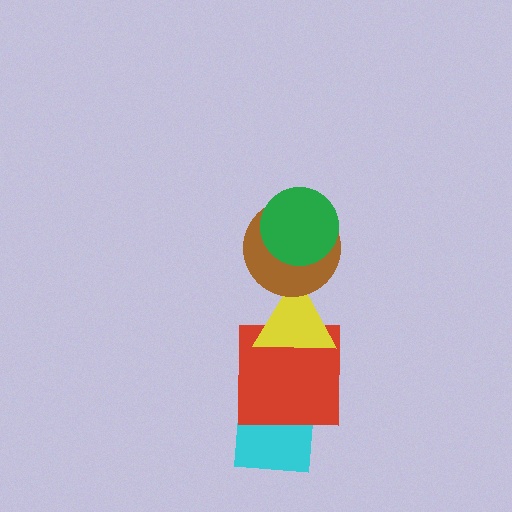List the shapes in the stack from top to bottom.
From top to bottom: the green circle, the brown circle, the yellow triangle, the red square, the cyan square.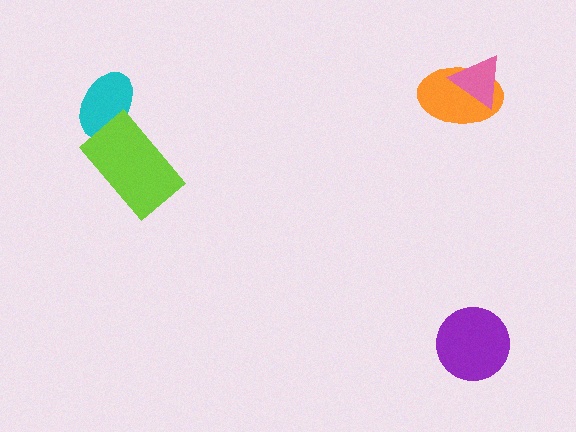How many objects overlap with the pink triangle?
1 object overlaps with the pink triangle.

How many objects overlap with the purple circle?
0 objects overlap with the purple circle.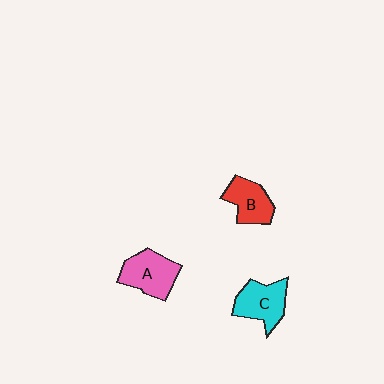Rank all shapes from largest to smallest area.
From largest to smallest: A (pink), C (cyan), B (red).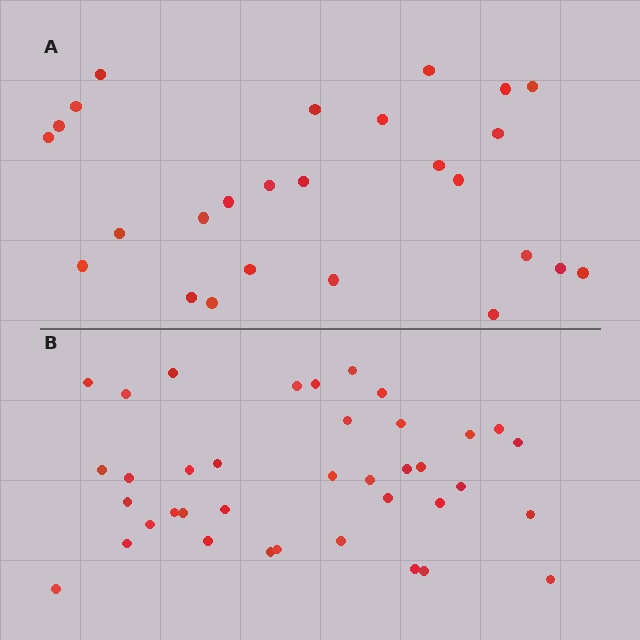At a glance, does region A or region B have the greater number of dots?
Region B (the bottom region) has more dots.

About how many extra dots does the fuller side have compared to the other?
Region B has roughly 12 or so more dots than region A.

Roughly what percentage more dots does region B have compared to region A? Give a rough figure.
About 45% more.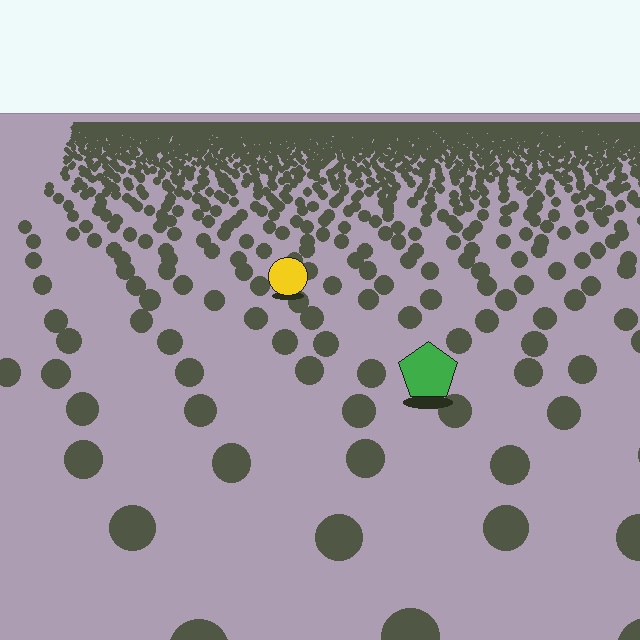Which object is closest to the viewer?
The green pentagon is closest. The texture marks near it are larger and more spread out.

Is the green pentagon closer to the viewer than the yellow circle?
Yes. The green pentagon is closer — you can tell from the texture gradient: the ground texture is coarser near it.